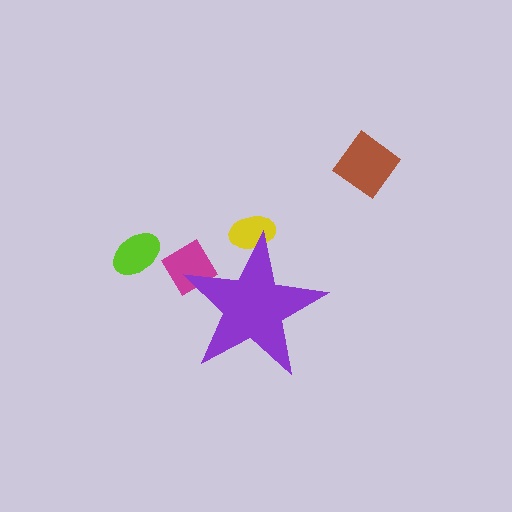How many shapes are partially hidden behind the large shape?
2 shapes are partially hidden.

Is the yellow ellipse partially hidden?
Yes, the yellow ellipse is partially hidden behind the purple star.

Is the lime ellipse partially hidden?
No, the lime ellipse is fully visible.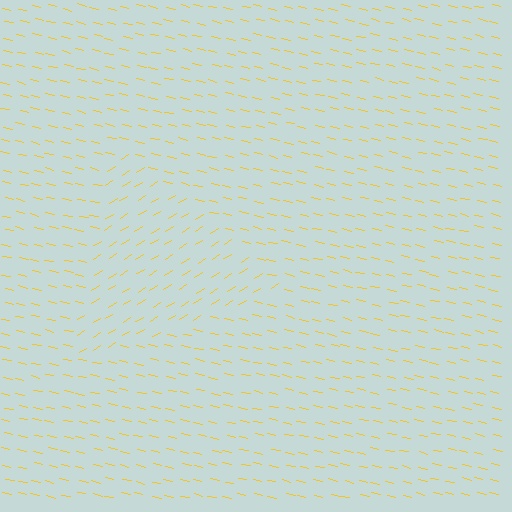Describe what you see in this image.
The image is filled with small yellow line segments. A triangle region in the image has lines oriented differently from the surrounding lines, creating a visible texture boundary.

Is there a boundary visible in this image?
Yes, there is a texture boundary formed by a change in line orientation.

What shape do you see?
I see a triangle.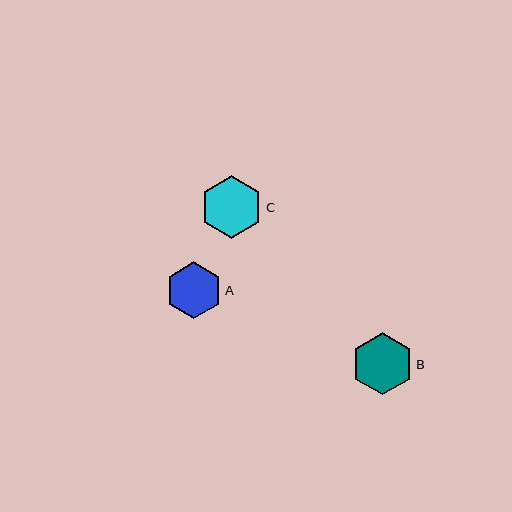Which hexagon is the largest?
Hexagon C is the largest with a size of approximately 63 pixels.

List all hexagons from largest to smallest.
From largest to smallest: C, B, A.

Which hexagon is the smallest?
Hexagon A is the smallest with a size of approximately 57 pixels.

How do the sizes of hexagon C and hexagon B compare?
Hexagon C and hexagon B are approximately the same size.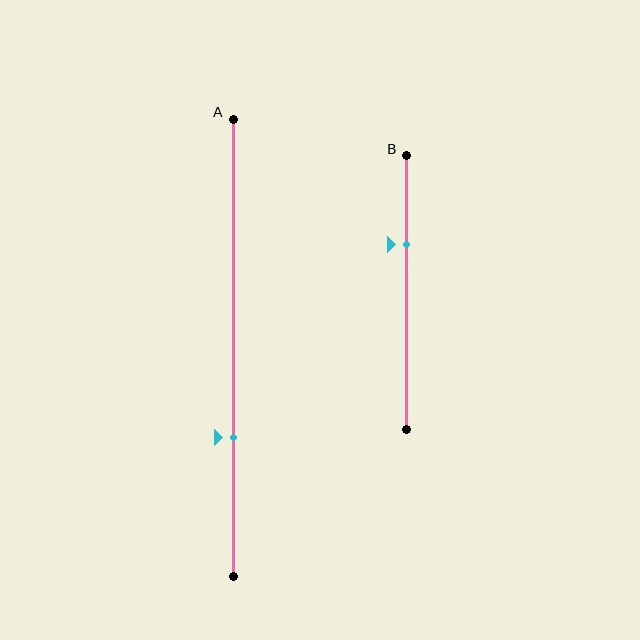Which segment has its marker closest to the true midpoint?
Segment B has its marker closest to the true midpoint.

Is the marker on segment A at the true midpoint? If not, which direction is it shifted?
No, the marker on segment A is shifted downward by about 20% of the segment length.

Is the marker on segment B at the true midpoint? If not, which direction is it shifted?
No, the marker on segment B is shifted upward by about 18% of the segment length.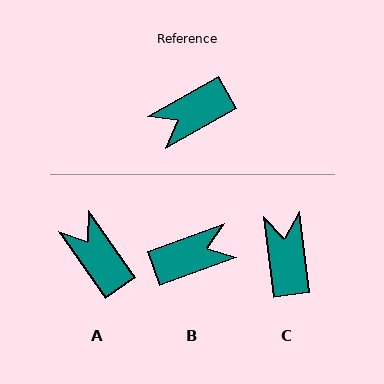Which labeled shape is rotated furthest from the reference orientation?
B, about 170 degrees away.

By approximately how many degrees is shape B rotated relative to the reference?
Approximately 170 degrees counter-clockwise.